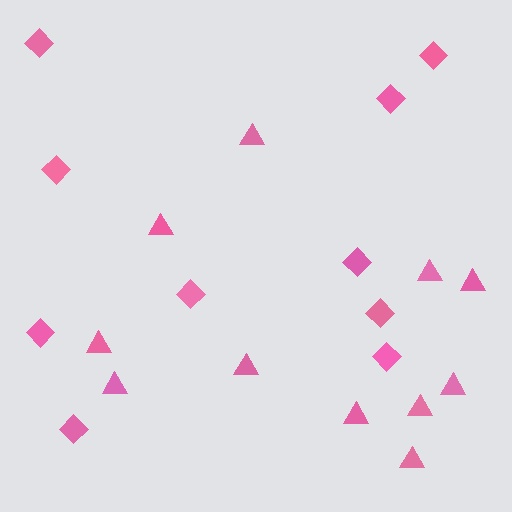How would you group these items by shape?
There are 2 groups: one group of triangles (11) and one group of diamonds (10).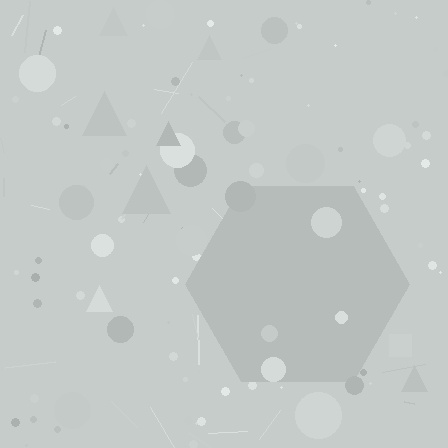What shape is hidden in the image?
A hexagon is hidden in the image.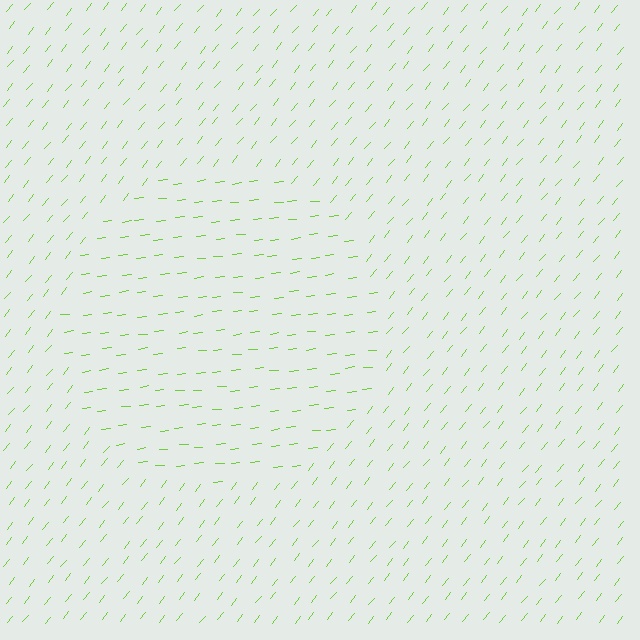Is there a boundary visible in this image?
Yes, there is a texture boundary formed by a change in line orientation.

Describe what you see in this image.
The image is filled with small lime line segments. A circle region in the image has lines oriented differently from the surrounding lines, creating a visible texture boundary.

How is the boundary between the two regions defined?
The boundary is defined purely by a change in line orientation (approximately 45 degrees difference). All lines are the same color and thickness.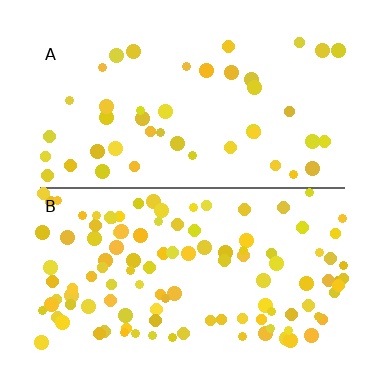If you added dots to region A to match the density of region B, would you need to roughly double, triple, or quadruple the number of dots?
Approximately double.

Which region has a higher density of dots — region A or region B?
B (the bottom).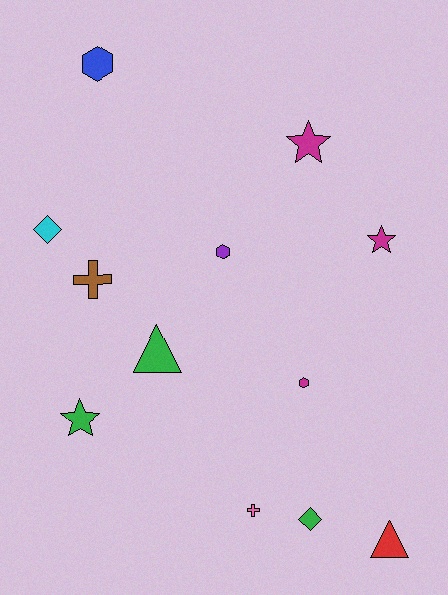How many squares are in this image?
There are no squares.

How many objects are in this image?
There are 12 objects.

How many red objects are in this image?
There is 1 red object.